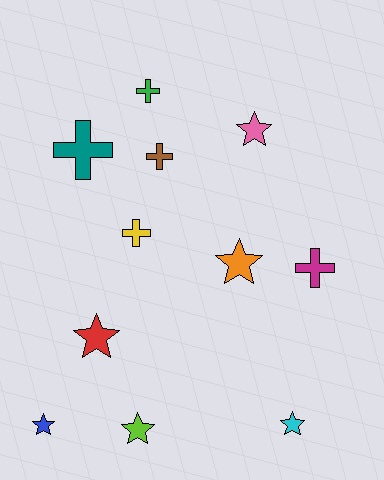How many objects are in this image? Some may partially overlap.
There are 11 objects.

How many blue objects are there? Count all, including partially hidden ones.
There is 1 blue object.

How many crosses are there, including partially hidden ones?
There are 5 crosses.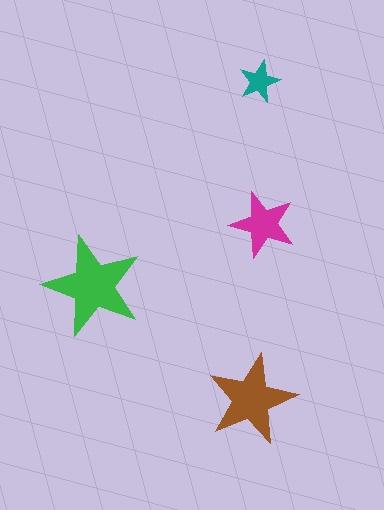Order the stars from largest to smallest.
the green one, the brown one, the magenta one, the teal one.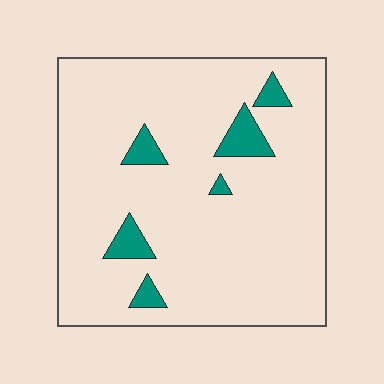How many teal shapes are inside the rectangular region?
6.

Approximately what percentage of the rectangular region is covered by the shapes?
Approximately 10%.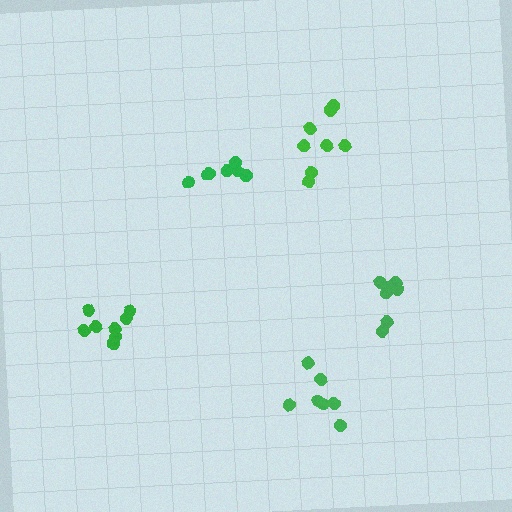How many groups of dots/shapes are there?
There are 5 groups.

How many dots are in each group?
Group 1: 7 dots, Group 2: 7 dots, Group 3: 7 dots, Group 4: 8 dots, Group 5: 9 dots (38 total).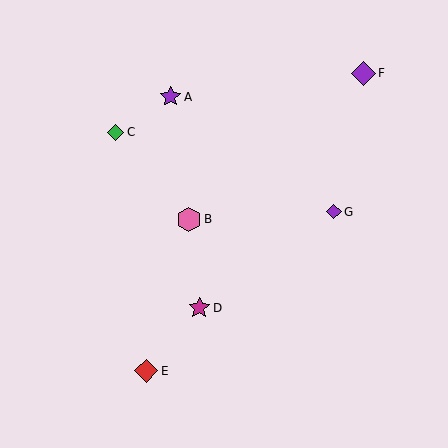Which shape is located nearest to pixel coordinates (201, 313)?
The magenta star (labeled D) at (199, 308) is nearest to that location.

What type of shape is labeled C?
Shape C is a green diamond.